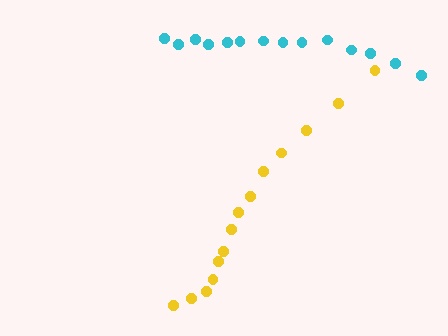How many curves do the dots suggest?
There are 2 distinct paths.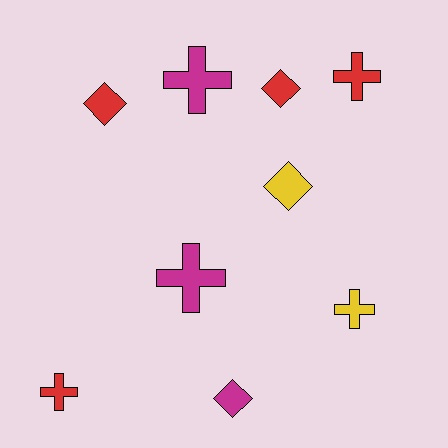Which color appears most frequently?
Red, with 4 objects.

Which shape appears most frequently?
Cross, with 5 objects.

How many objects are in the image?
There are 9 objects.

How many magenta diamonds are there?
There is 1 magenta diamond.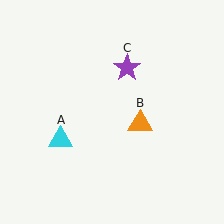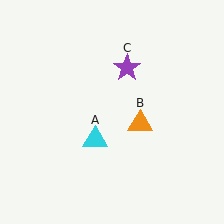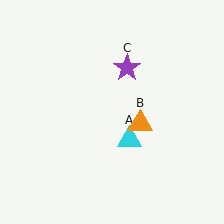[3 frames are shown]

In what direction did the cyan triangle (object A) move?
The cyan triangle (object A) moved right.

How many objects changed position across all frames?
1 object changed position: cyan triangle (object A).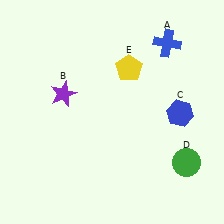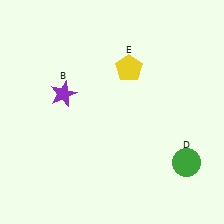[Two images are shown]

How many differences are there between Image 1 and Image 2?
There are 2 differences between the two images.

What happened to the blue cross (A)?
The blue cross (A) was removed in Image 2. It was in the top-right area of Image 1.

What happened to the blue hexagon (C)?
The blue hexagon (C) was removed in Image 2. It was in the bottom-right area of Image 1.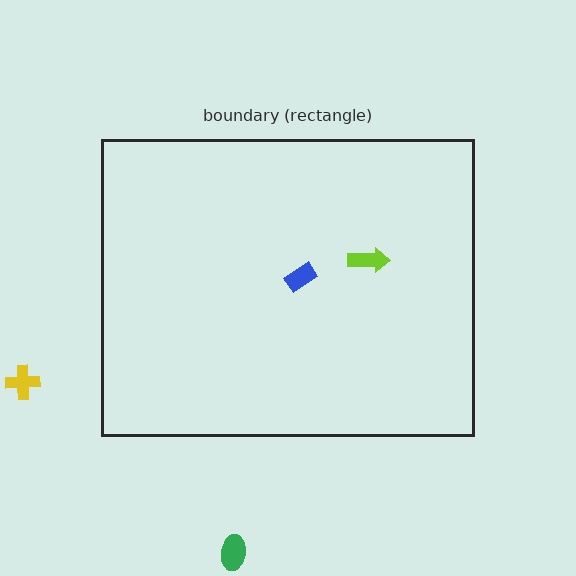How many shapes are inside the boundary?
2 inside, 2 outside.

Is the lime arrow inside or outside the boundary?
Inside.